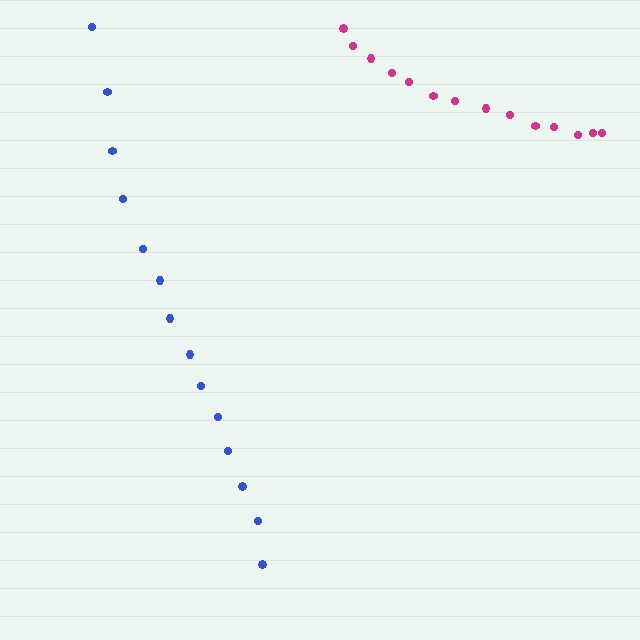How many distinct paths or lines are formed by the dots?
There are 2 distinct paths.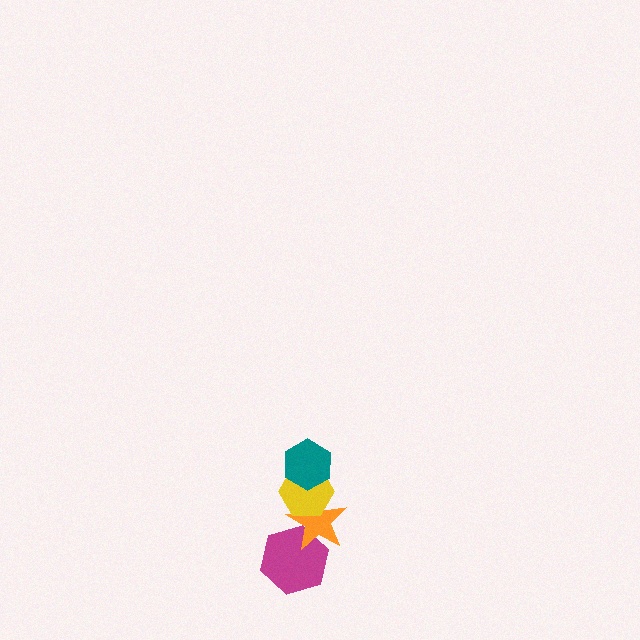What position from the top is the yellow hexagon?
The yellow hexagon is 2nd from the top.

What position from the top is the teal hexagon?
The teal hexagon is 1st from the top.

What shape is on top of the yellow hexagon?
The teal hexagon is on top of the yellow hexagon.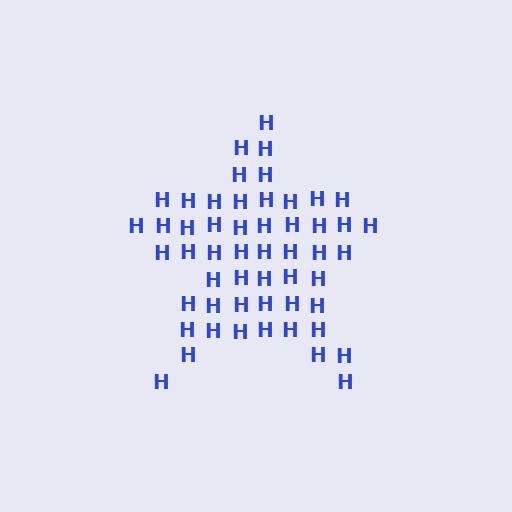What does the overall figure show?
The overall figure shows a star.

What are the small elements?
The small elements are letter H's.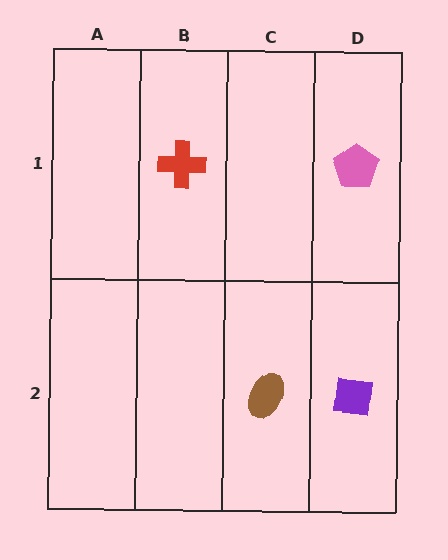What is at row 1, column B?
A red cross.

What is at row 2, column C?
A brown ellipse.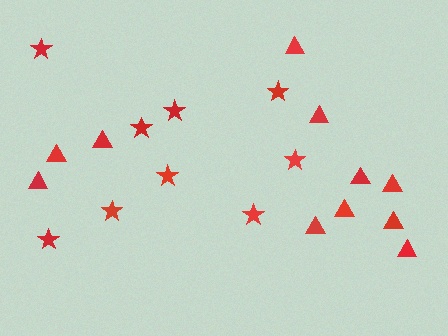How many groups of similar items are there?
There are 2 groups: one group of triangles (11) and one group of stars (9).